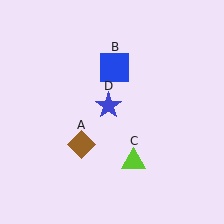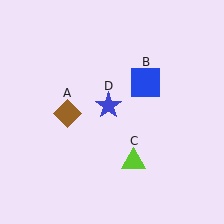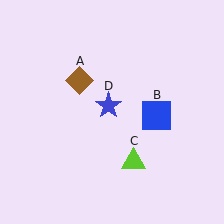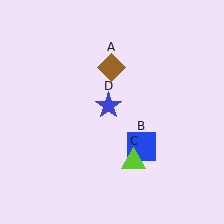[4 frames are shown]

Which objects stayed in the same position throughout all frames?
Lime triangle (object C) and blue star (object D) remained stationary.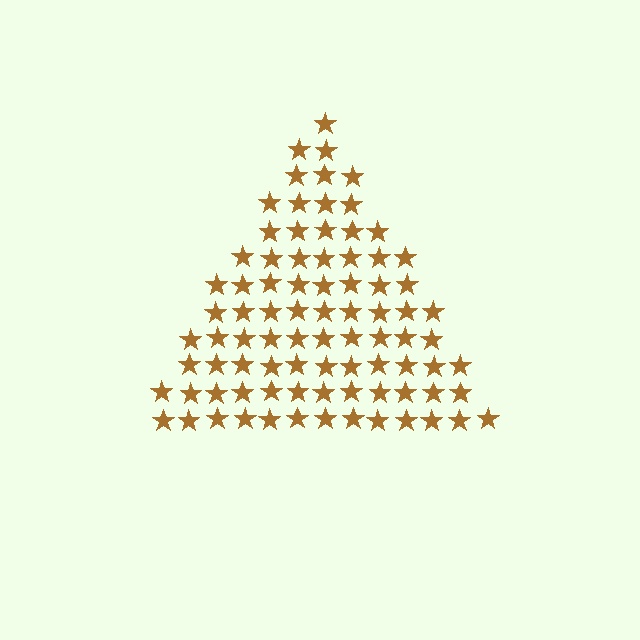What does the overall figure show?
The overall figure shows a triangle.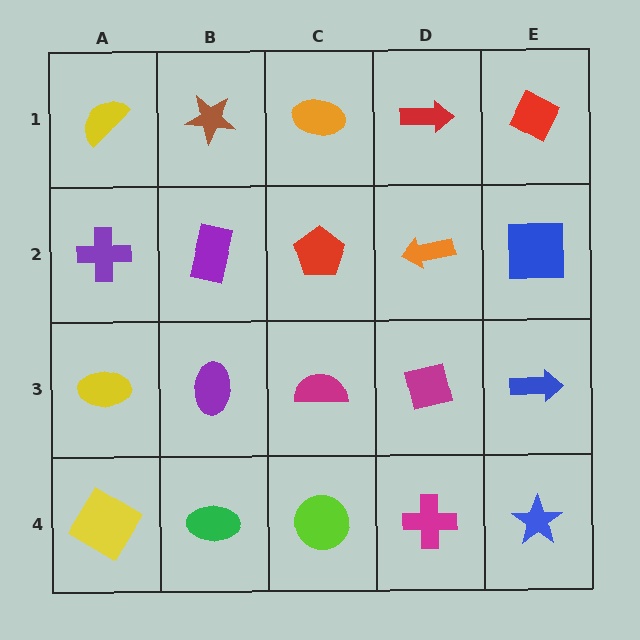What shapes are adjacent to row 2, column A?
A yellow semicircle (row 1, column A), a yellow ellipse (row 3, column A), a purple rectangle (row 2, column B).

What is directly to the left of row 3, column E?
A magenta square.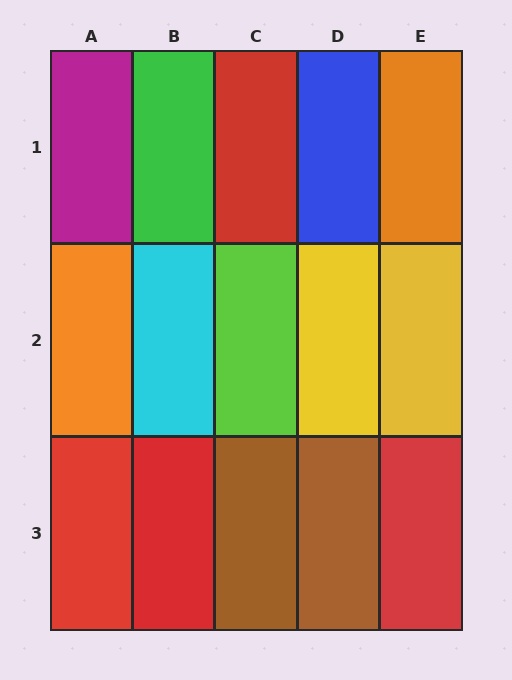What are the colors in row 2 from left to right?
Orange, cyan, lime, yellow, yellow.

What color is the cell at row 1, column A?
Magenta.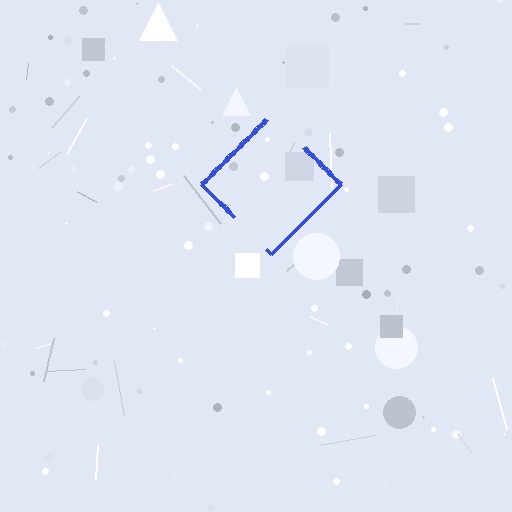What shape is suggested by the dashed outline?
The dashed outline suggests a diamond.